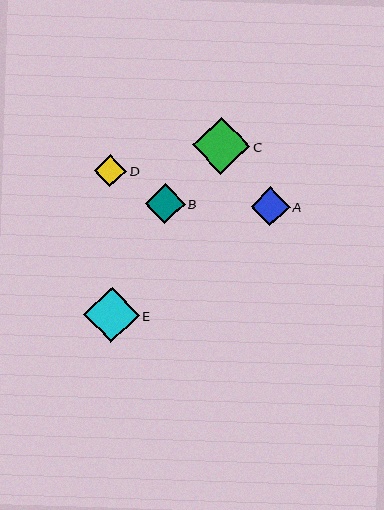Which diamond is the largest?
Diamond C is the largest with a size of approximately 57 pixels.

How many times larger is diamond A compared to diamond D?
Diamond A is approximately 1.2 times the size of diamond D.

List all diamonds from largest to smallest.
From largest to smallest: C, E, B, A, D.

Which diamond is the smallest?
Diamond D is the smallest with a size of approximately 33 pixels.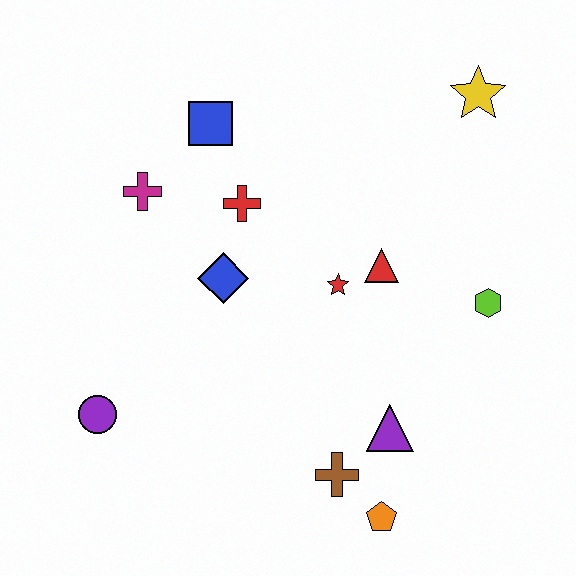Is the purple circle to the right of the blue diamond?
No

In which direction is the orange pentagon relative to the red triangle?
The orange pentagon is below the red triangle.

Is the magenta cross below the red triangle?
No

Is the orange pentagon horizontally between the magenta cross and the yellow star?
Yes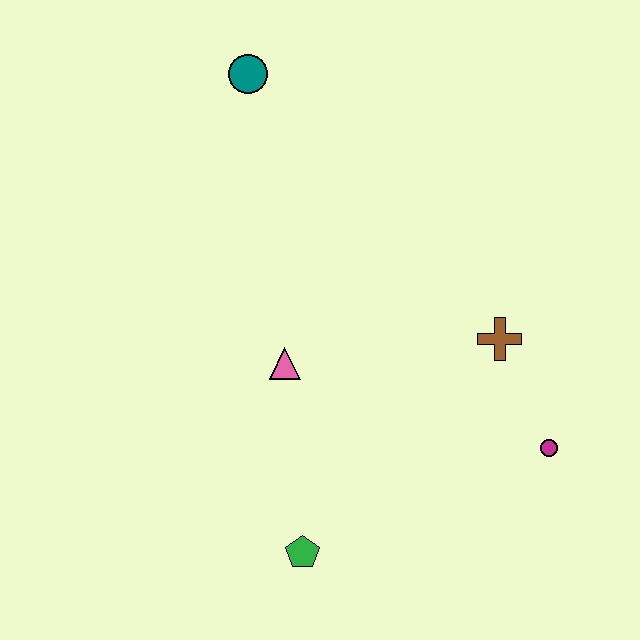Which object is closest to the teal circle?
The pink triangle is closest to the teal circle.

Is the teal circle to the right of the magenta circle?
No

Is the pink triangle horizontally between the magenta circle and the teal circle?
Yes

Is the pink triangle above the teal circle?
No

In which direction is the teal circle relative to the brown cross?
The teal circle is above the brown cross.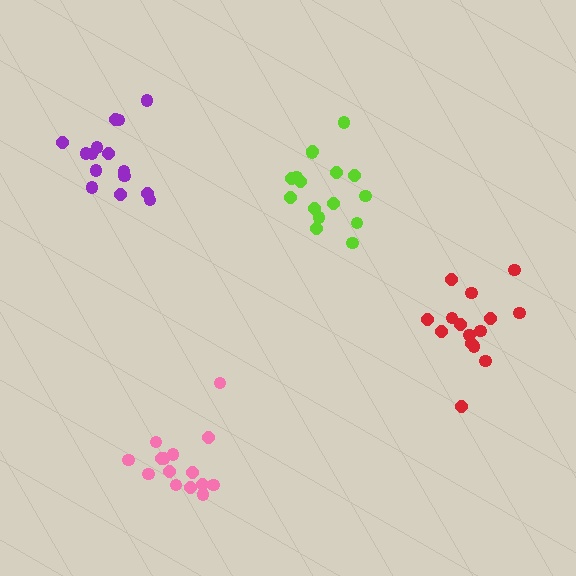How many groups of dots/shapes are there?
There are 4 groups.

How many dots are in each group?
Group 1: 17 dots, Group 2: 15 dots, Group 3: 15 dots, Group 4: 15 dots (62 total).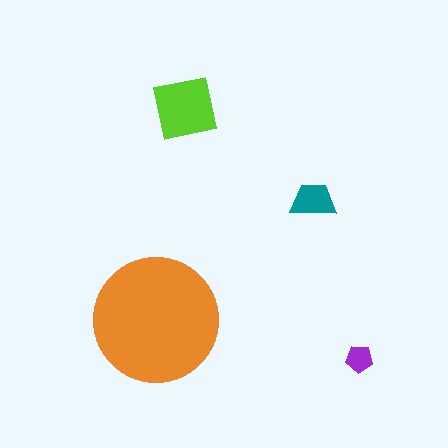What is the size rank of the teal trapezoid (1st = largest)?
3rd.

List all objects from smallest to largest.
The purple pentagon, the teal trapezoid, the lime square, the orange circle.